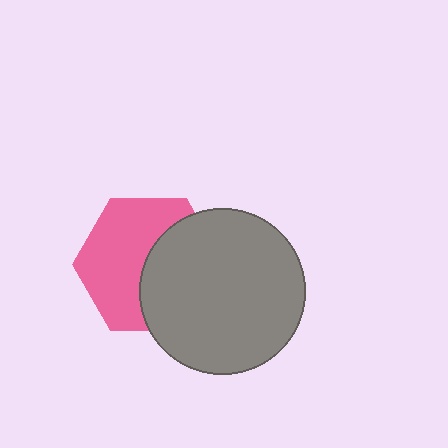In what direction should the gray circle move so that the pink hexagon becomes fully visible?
The gray circle should move right. That is the shortest direction to clear the overlap and leave the pink hexagon fully visible.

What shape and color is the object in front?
The object in front is a gray circle.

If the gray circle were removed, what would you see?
You would see the complete pink hexagon.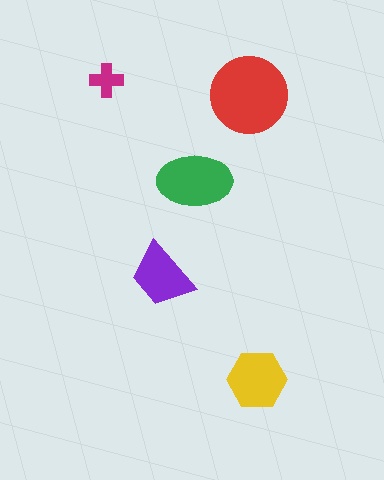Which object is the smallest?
The magenta cross.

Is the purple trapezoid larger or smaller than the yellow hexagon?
Smaller.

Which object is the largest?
The red circle.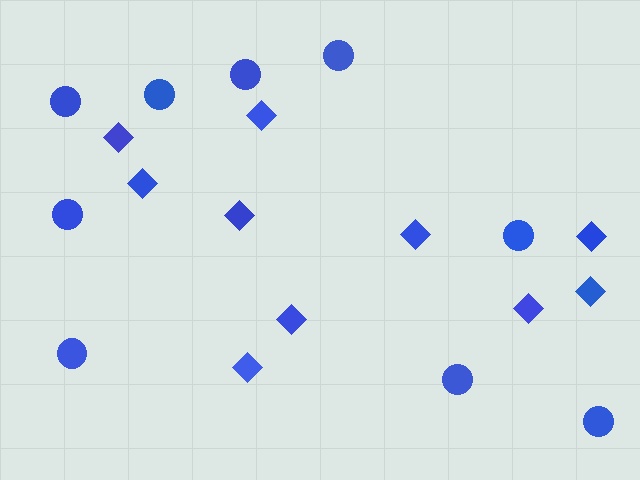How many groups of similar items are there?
There are 2 groups: one group of diamonds (10) and one group of circles (9).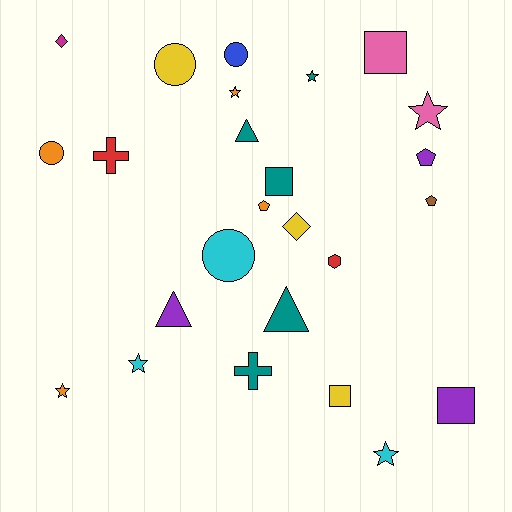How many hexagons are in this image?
There is 1 hexagon.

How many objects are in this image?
There are 25 objects.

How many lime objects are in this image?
There are no lime objects.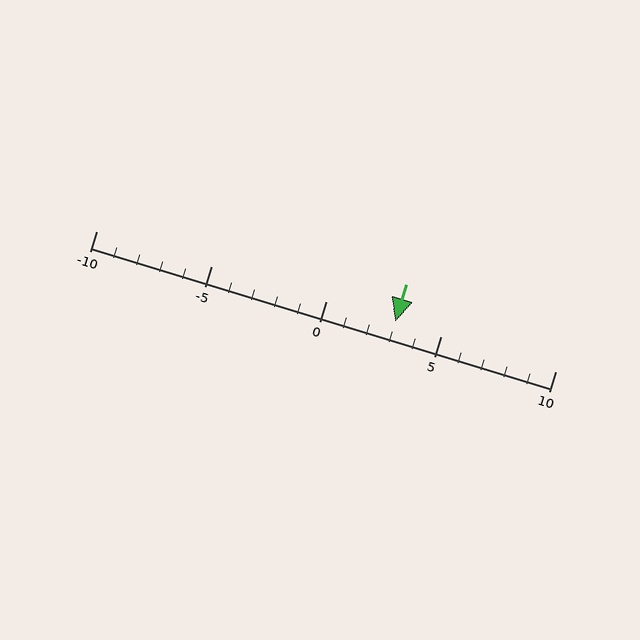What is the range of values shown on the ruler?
The ruler shows values from -10 to 10.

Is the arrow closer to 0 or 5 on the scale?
The arrow is closer to 5.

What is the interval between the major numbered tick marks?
The major tick marks are spaced 5 units apart.